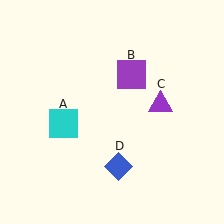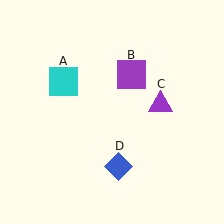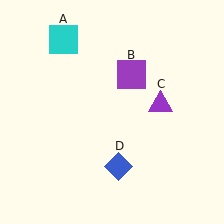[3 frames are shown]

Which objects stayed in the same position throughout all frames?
Purple square (object B) and purple triangle (object C) and blue diamond (object D) remained stationary.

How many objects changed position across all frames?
1 object changed position: cyan square (object A).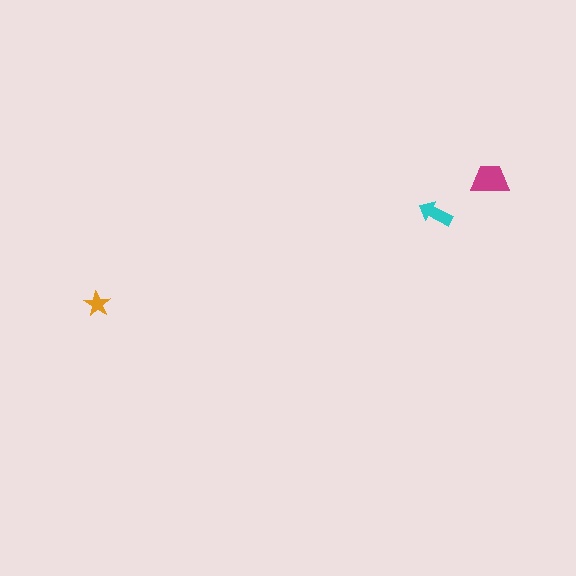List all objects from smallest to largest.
The orange star, the cyan arrow, the magenta trapezoid.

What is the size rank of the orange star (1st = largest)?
3rd.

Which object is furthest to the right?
The magenta trapezoid is rightmost.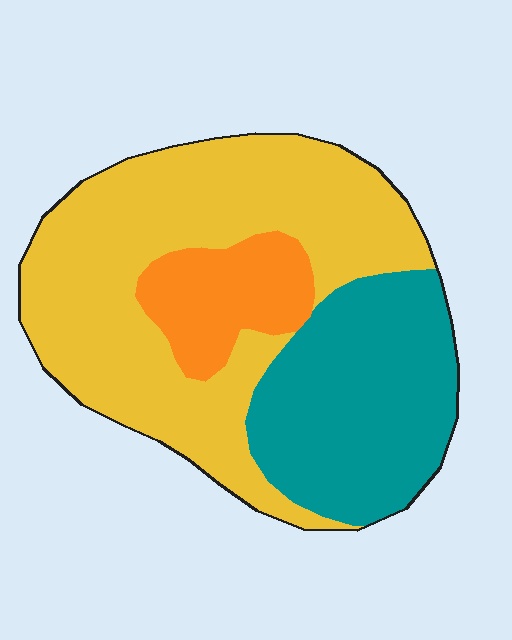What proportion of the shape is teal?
Teal covers roughly 30% of the shape.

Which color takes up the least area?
Orange, at roughly 15%.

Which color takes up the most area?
Yellow, at roughly 55%.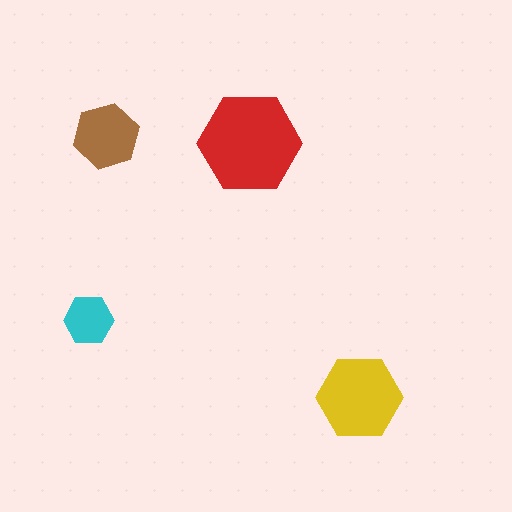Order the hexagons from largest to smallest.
the red one, the yellow one, the brown one, the cyan one.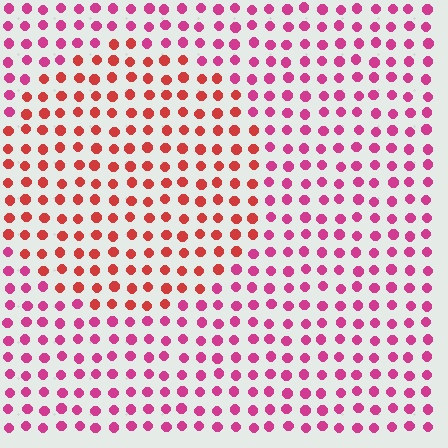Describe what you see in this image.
The image is filled with small magenta elements in a uniform arrangement. A circle-shaped region is visible where the elements are tinted to a slightly different hue, forming a subtle color boundary.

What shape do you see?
I see a circle.